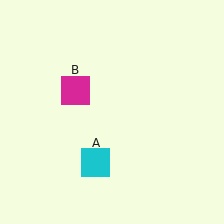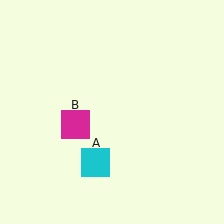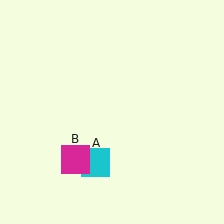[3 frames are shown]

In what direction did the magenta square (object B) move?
The magenta square (object B) moved down.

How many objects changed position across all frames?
1 object changed position: magenta square (object B).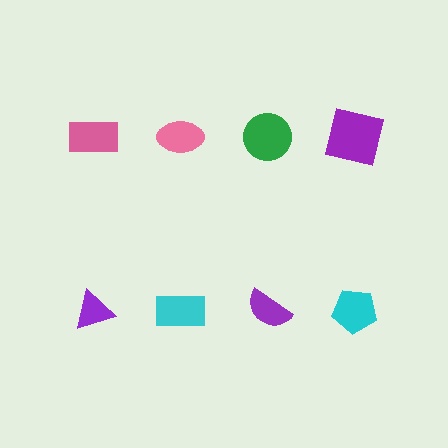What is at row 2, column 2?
A cyan rectangle.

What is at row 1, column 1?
A pink rectangle.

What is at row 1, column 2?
A pink ellipse.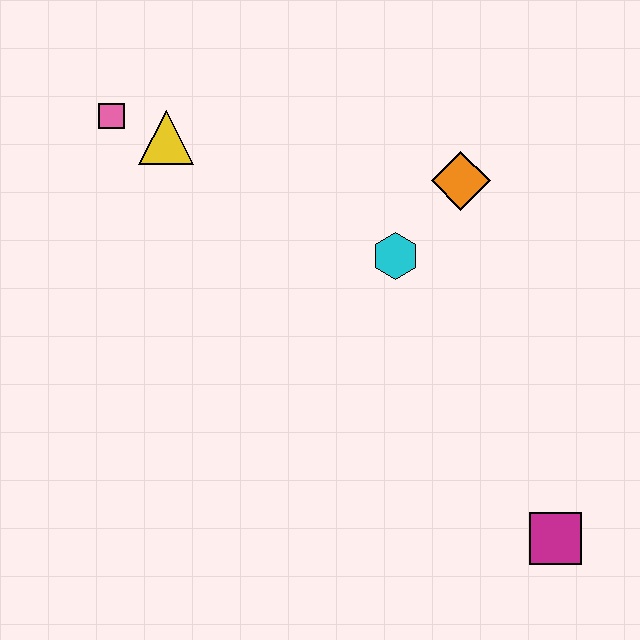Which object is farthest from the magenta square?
The pink square is farthest from the magenta square.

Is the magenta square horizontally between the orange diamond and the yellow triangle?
No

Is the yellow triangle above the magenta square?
Yes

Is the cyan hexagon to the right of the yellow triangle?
Yes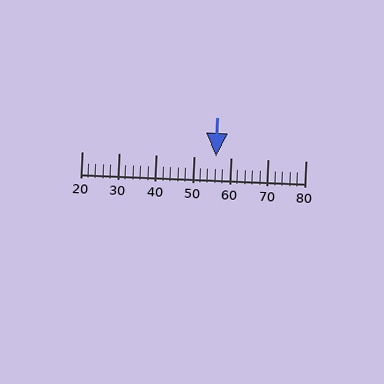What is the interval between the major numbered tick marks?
The major tick marks are spaced 10 units apart.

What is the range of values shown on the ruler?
The ruler shows values from 20 to 80.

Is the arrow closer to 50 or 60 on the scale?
The arrow is closer to 60.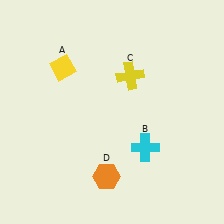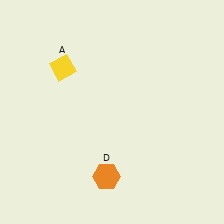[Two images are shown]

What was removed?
The cyan cross (B), the yellow cross (C) were removed in Image 2.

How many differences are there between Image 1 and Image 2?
There are 2 differences between the two images.